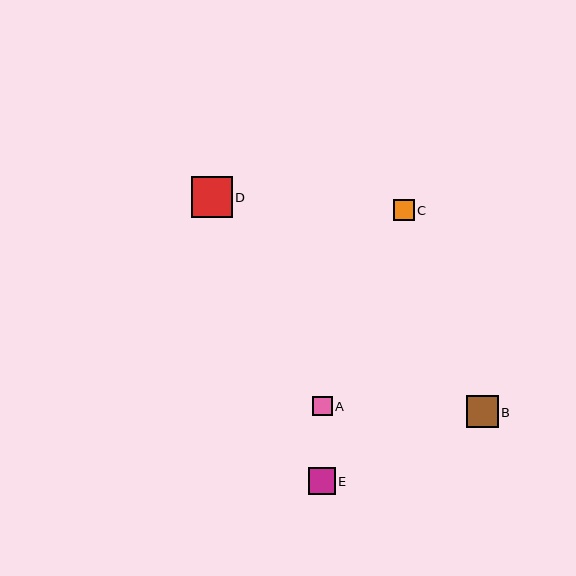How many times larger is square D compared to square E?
Square D is approximately 1.5 times the size of square E.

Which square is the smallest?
Square A is the smallest with a size of approximately 19 pixels.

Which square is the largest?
Square D is the largest with a size of approximately 40 pixels.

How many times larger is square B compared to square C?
Square B is approximately 1.5 times the size of square C.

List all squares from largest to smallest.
From largest to smallest: D, B, E, C, A.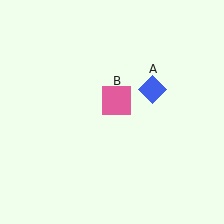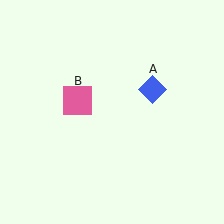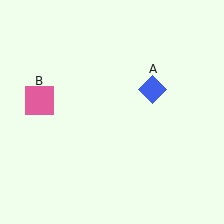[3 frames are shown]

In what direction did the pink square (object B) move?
The pink square (object B) moved left.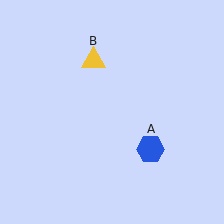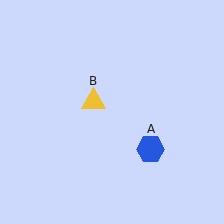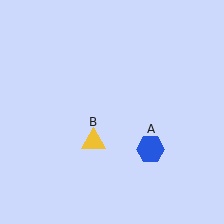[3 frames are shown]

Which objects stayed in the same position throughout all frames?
Blue hexagon (object A) remained stationary.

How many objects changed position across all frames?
1 object changed position: yellow triangle (object B).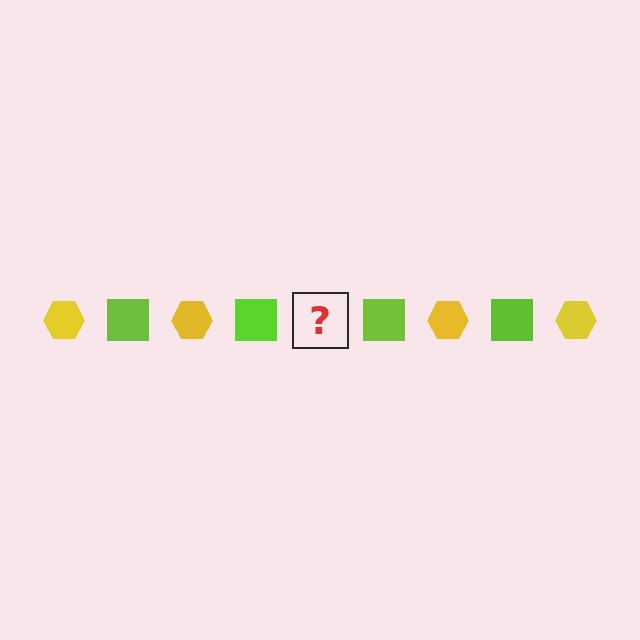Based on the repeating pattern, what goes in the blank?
The blank should be a yellow hexagon.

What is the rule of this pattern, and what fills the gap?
The rule is that the pattern alternates between yellow hexagon and lime square. The gap should be filled with a yellow hexagon.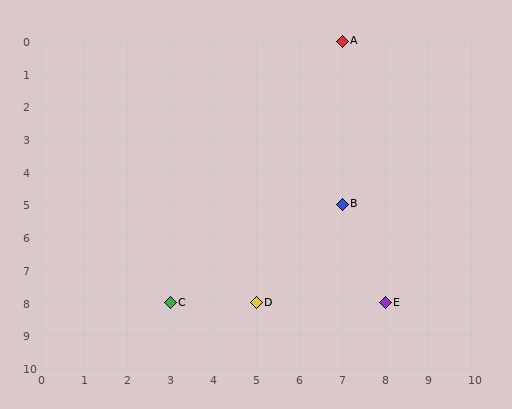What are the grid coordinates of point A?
Point A is at grid coordinates (7, 0).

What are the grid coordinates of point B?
Point B is at grid coordinates (7, 5).